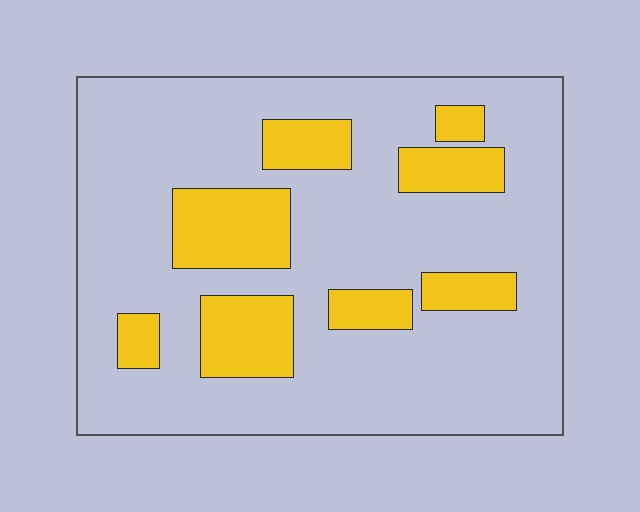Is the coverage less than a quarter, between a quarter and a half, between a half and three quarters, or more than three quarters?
Less than a quarter.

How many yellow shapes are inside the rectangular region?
8.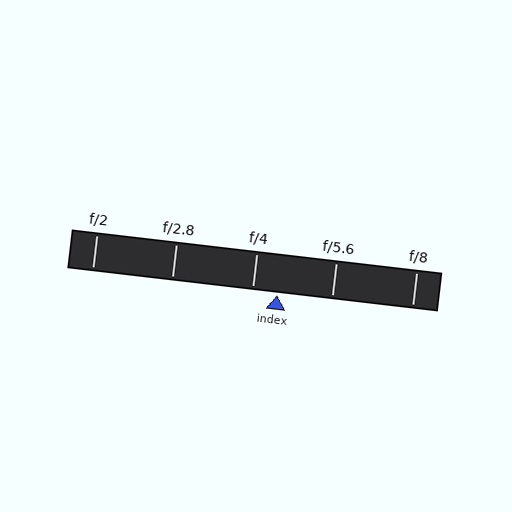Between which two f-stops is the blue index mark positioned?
The index mark is between f/4 and f/5.6.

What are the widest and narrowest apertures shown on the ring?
The widest aperture shown is f/2 and the narrowest is f/8.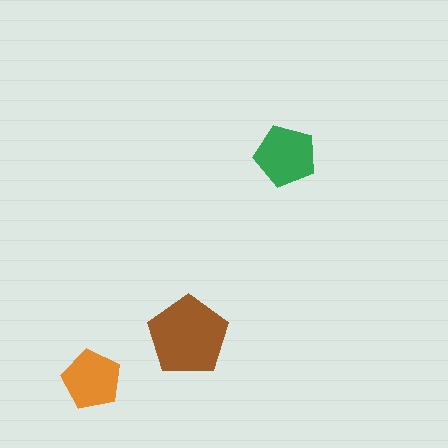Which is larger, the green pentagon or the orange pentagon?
The green one.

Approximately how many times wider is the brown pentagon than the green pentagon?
About 1.5 times wider.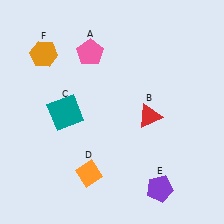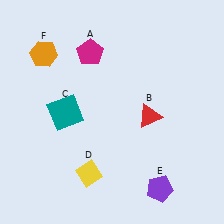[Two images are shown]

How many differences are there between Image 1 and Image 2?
There are 2 differences between the two images.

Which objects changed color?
A changed from pink to magenta. D changed from orange to yellow.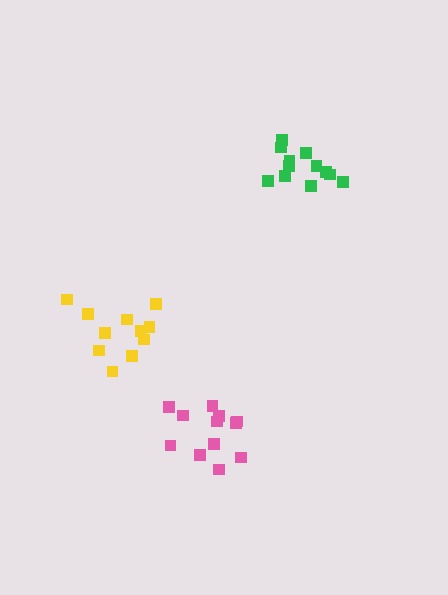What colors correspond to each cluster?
The clusters are colored: green, yellow, pink.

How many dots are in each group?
Group 1: 12 dots, Group 2: 11 dots, Group 3: 12 dots (35 total).